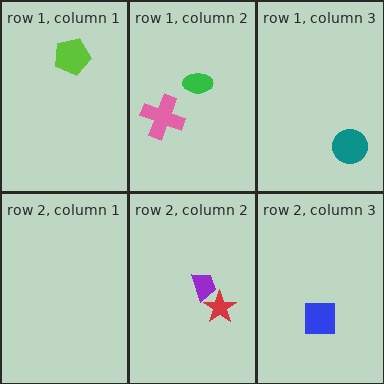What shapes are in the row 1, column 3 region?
The teal circle.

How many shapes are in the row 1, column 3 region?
1.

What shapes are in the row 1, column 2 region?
The pink cross, the green ellipse.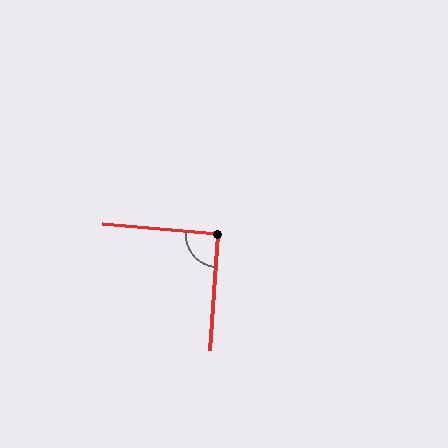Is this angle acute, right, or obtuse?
It is approximately a right angle.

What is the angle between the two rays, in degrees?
Approximately 91 degrees.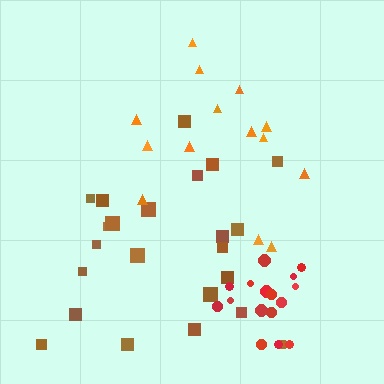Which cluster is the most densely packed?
Red.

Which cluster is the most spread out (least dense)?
Brown.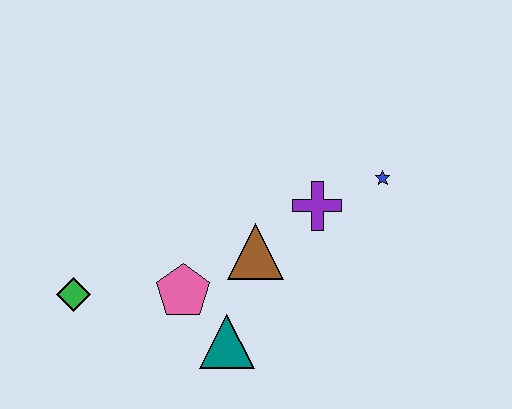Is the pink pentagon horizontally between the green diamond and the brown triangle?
Yes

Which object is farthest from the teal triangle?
The blue star is farthest from the teal triangle.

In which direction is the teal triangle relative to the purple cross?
The teal triangle is below the purple cross.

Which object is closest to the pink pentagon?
The teal triangle is closest to the pink pentagon.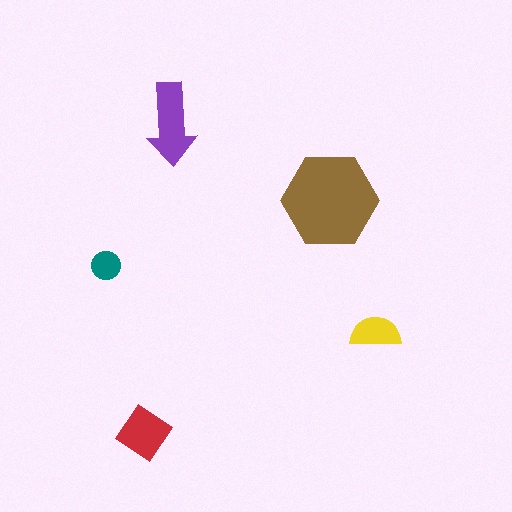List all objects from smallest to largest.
The teal circle, the yellow semicircle, the red diamond, the purple arrow, the brown hexagon.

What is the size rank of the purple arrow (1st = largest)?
2nd.